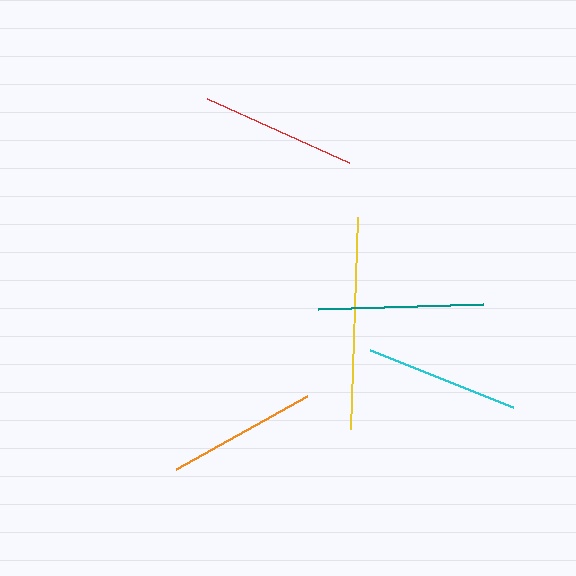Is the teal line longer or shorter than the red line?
The teal line is longer than the red line.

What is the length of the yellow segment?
The yellow segment is approximately 212 pixels long.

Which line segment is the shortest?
The orange line is the shortest at approximately 150 pixels.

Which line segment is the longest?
The yellow line is the longest at approximately 212 pixels.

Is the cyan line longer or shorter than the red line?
The red line is longer than the cyan line.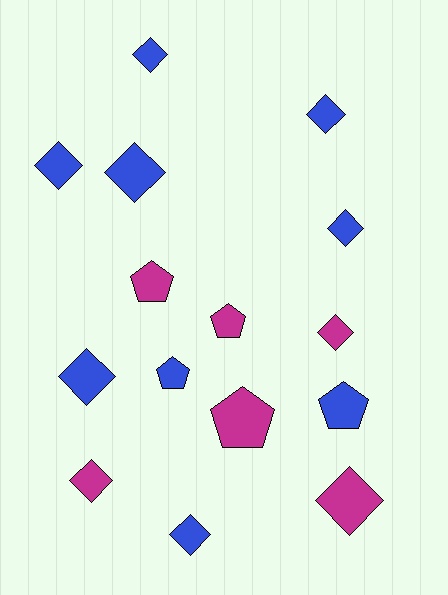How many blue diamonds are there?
There are 7 blue diamonds.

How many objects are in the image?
There are 15 objects.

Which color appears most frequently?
Blue, with 9 objects.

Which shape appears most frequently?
Diamond, with 10 objects.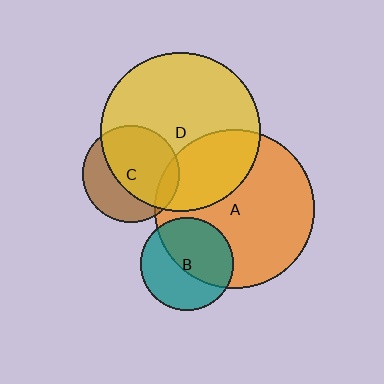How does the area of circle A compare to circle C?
Approximately 2.7 times.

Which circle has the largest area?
Circle A (orange).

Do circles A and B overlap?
Yes.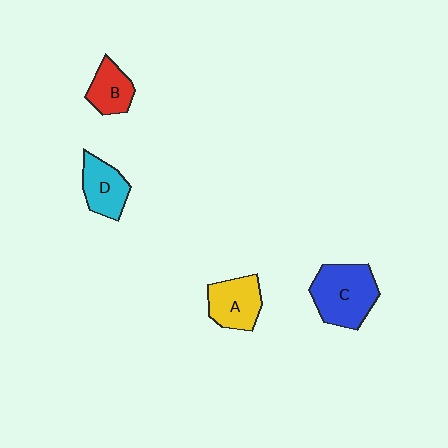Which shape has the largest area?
Shape C (blue).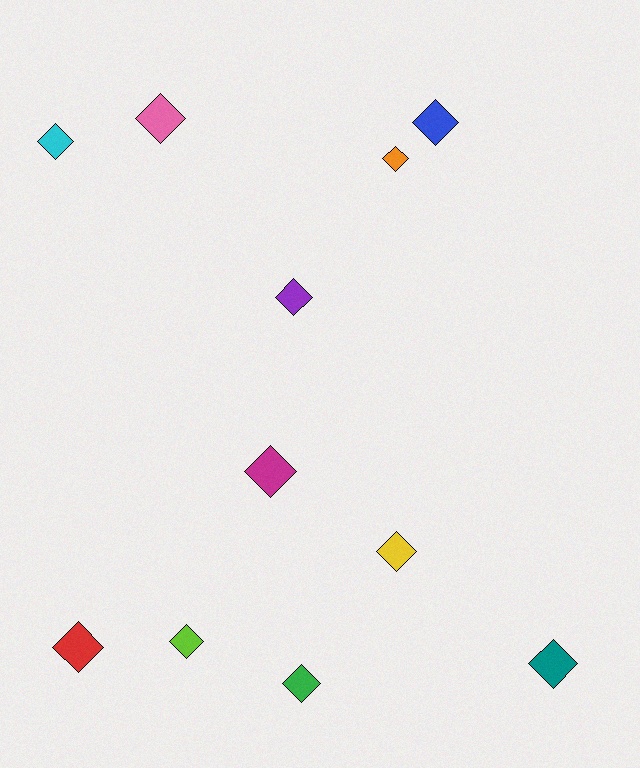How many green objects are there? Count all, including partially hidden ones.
There is 1 green object.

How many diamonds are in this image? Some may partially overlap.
There are 11 diamonds.